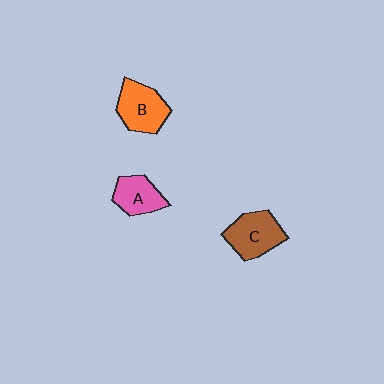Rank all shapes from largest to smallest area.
From largest to smallest: C (brown), B (orange), A (pink).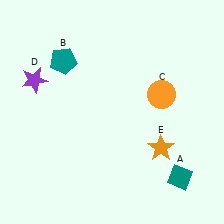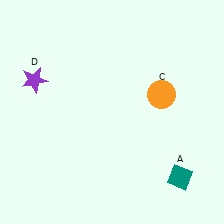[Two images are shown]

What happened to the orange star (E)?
The orange star (E) was removed in Image 2. It was in the bottom-right area of Image 1.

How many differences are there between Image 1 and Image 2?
There are 2 differences between the two images.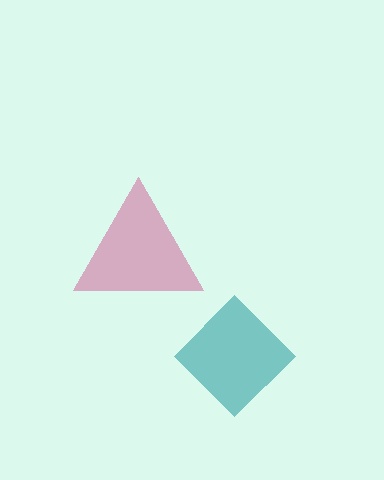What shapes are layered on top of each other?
The layered shapes are: a magenta triangle, a teal diamond.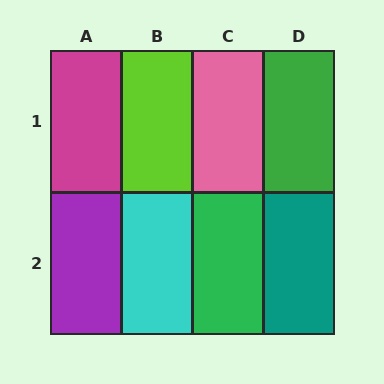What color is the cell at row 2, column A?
Purple.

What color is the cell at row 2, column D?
Teal.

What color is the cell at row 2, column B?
Cyan.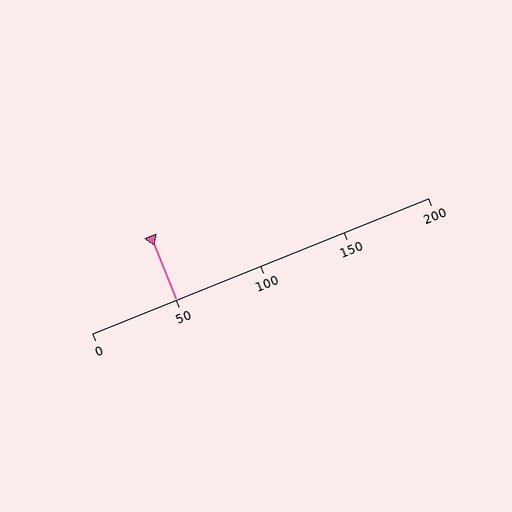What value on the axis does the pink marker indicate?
The marker indicates approximately 50.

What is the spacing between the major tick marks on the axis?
The major ticks are spaced 50 apart.